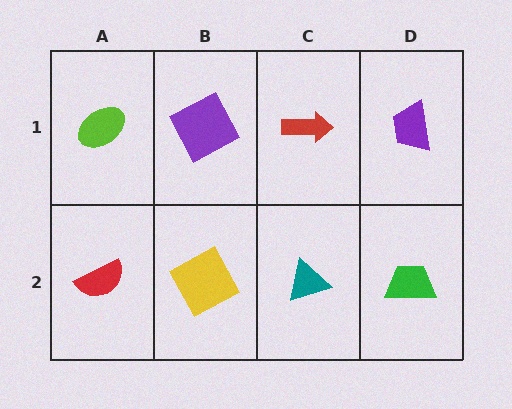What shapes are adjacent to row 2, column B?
A purple square (row 1, column B), a red semicircle (row 2, column A), a teal triangle (row 2, column C).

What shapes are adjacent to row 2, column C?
A red arrow (row 1, column C), a yellow square (row 2, column B), a green trapezoid (row 2, column D).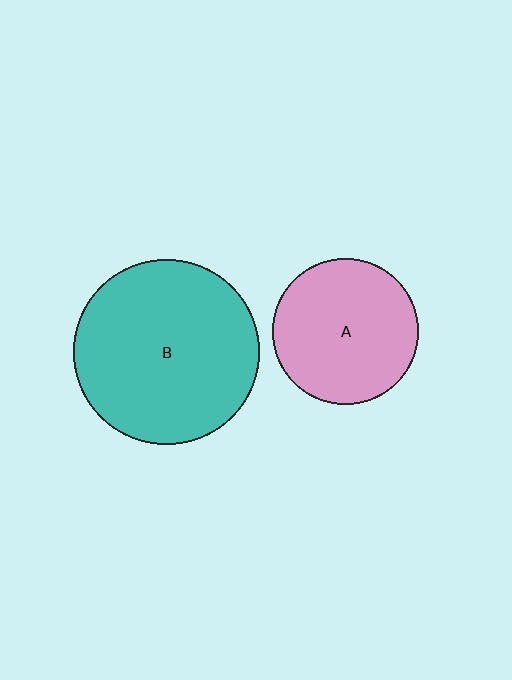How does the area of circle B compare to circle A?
Approximately 1.6 times.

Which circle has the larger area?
Circle B (teal).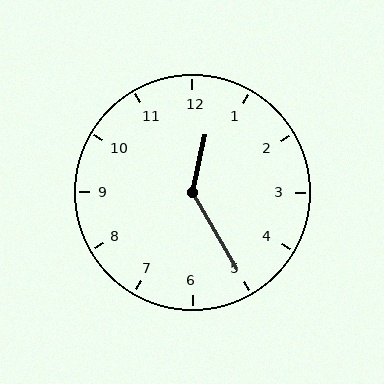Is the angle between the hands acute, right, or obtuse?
It is obtuse.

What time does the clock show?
12:25.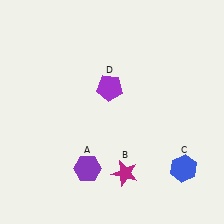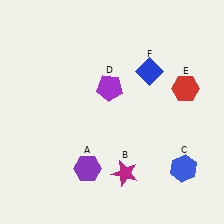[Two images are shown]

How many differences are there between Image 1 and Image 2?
There are 2 differences between the two images.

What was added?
A red hexagon (E), a blue diamond (F) were added in Image 2.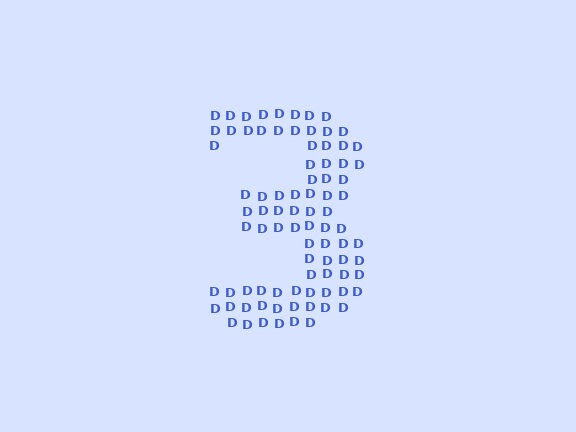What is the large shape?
The large shape is the digit 3.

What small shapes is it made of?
It is made of small letter D's.